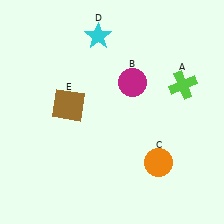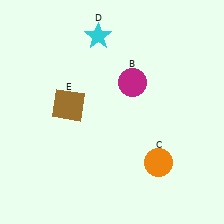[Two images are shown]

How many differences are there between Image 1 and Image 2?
There is 1 difference between the two images.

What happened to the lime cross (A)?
The lime cross (A) was removed in Image 2. It was in the top-right area of Image 1.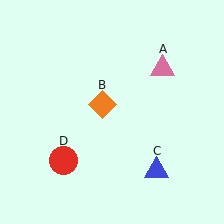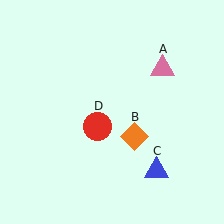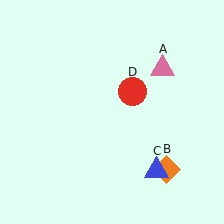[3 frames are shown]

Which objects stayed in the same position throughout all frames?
Pink triangle (object A) and blue triangle (object C) remained stationary.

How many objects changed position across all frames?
2 objects changed position: orange diamond (object B), red circle (object D).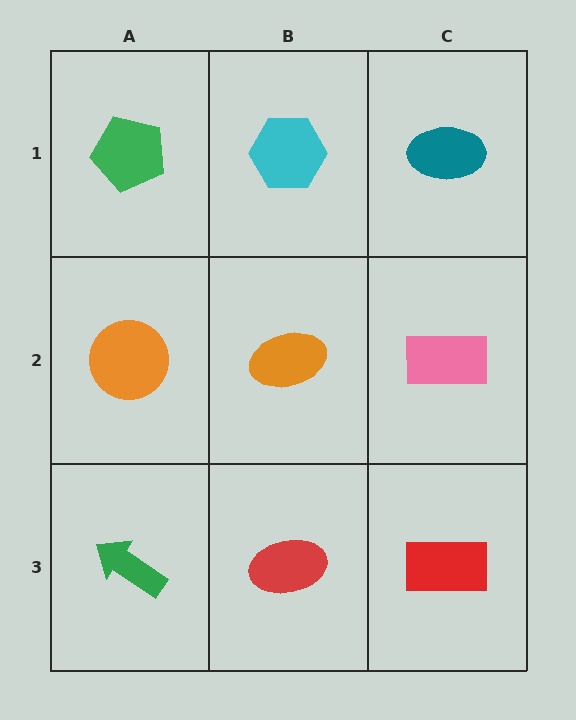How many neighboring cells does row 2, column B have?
4.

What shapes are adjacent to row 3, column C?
A pink rectangle (row 2, column C), a red ellipse (row 3, column B).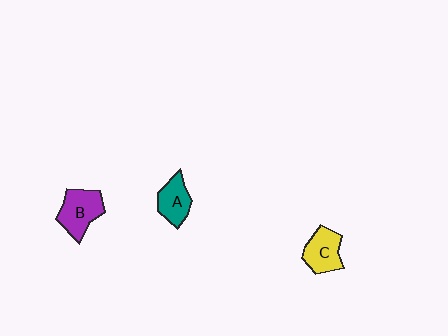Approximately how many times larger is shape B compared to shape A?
Approximately 1.3 times.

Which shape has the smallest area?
Shape A (teal).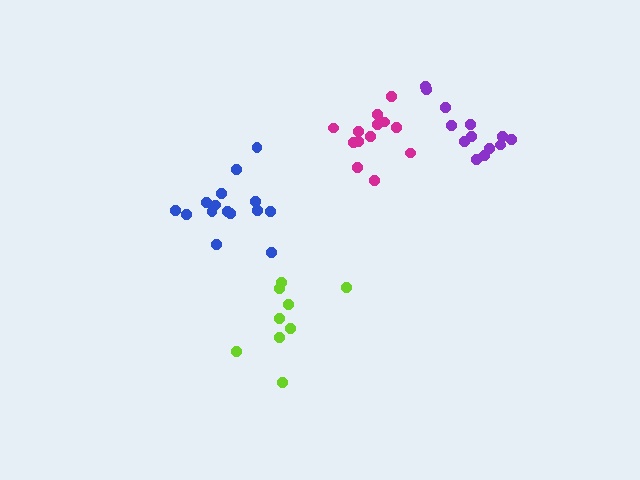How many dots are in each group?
Group 1: 13 dots, Group 2: 13 dots, Group 3: 15 dots, Group 4: 9 dots (50 total).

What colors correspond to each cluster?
The clusters are colored: purple, magenta, blue, lime.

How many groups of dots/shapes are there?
There are 4 groups.